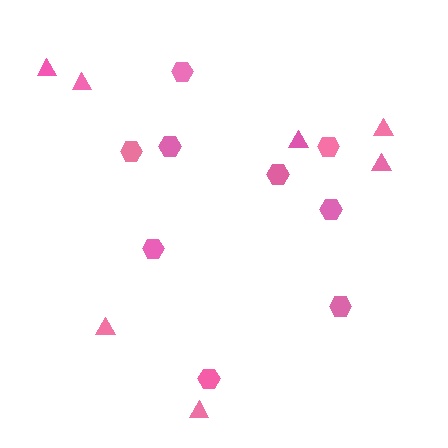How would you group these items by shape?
There are 2 groups: one group of triangles (7) and one group of hexagons (9).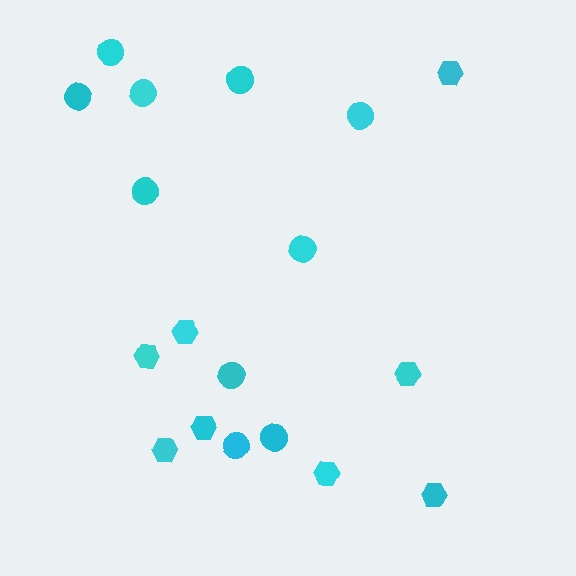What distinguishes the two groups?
There are 2 groups: one group of circles (10) and one group of hexagons (8).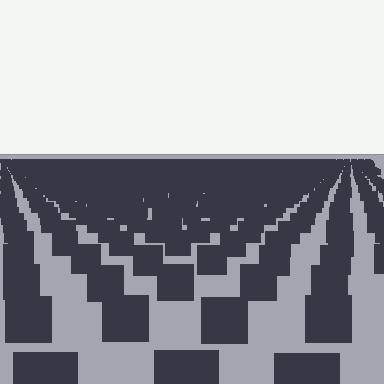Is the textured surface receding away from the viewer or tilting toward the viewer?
The surface is receding away from the viewer. Texture elements get smaller and denser toward the top.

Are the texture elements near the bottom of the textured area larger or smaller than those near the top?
Larger. Near the bottom, elements are closer to the viewer and appear at a bigger on-screen size.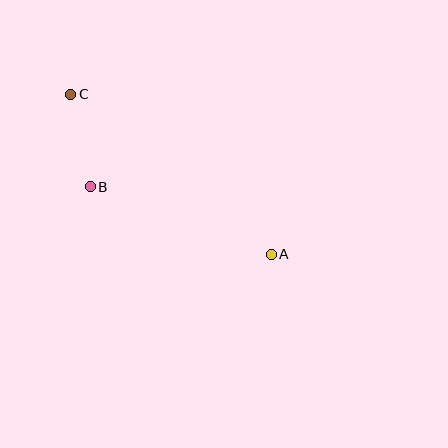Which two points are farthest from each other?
Points A and C are farthest from each other.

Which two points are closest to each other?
Points B and C are closest to each other.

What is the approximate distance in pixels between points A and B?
The distance between A and B is approximately 193 pixels.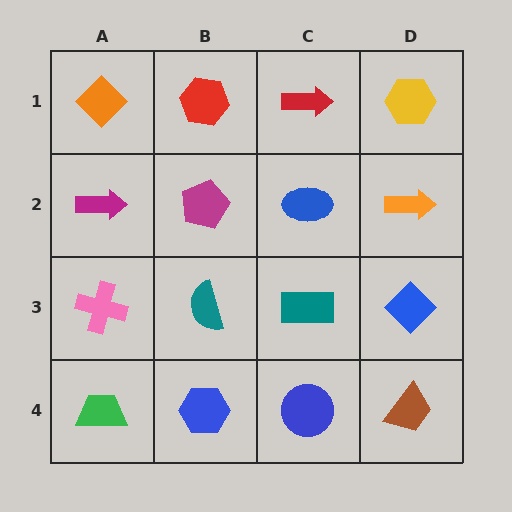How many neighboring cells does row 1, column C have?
3.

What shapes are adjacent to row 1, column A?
A magenta arrow (row 2, column A), a red hexagon (row 1, column B).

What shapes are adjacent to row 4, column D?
A blue diamond (row 3, column D), a blue circle (row 4, column C).